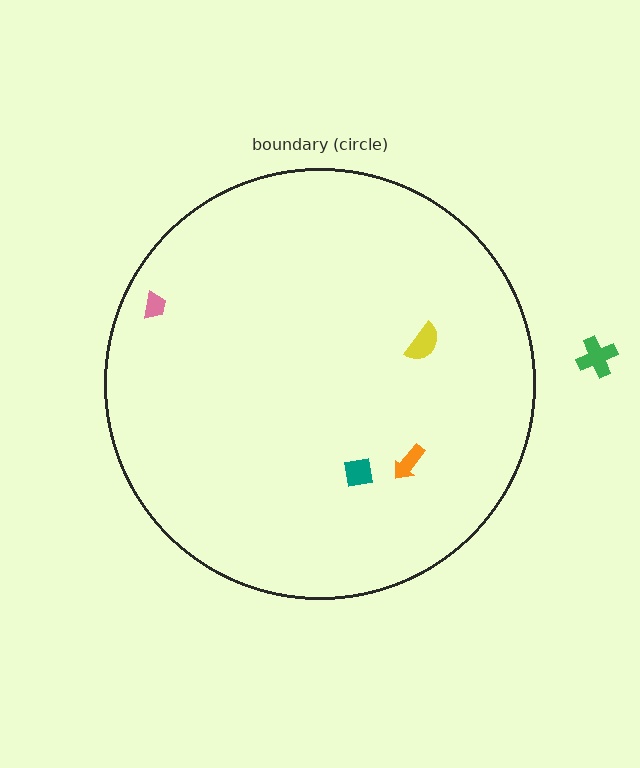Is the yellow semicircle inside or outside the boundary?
Inside.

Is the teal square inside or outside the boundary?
Inside.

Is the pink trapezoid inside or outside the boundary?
Inside.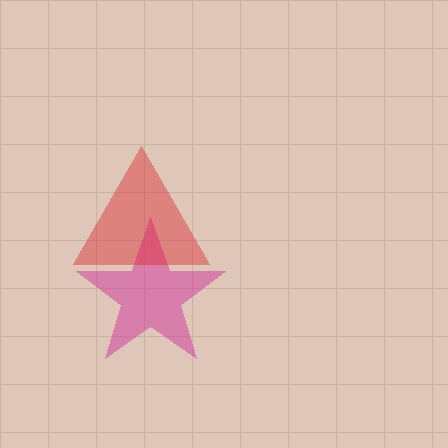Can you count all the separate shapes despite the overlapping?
Yes, there are 2 separate shapes.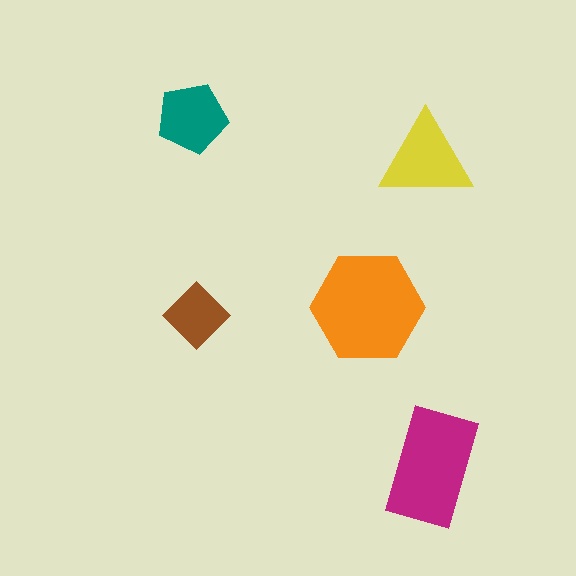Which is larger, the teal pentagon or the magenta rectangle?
The magenta rectangle.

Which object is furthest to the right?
The magenta rectangle is rightmost.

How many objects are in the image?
There are 5 objects in the image.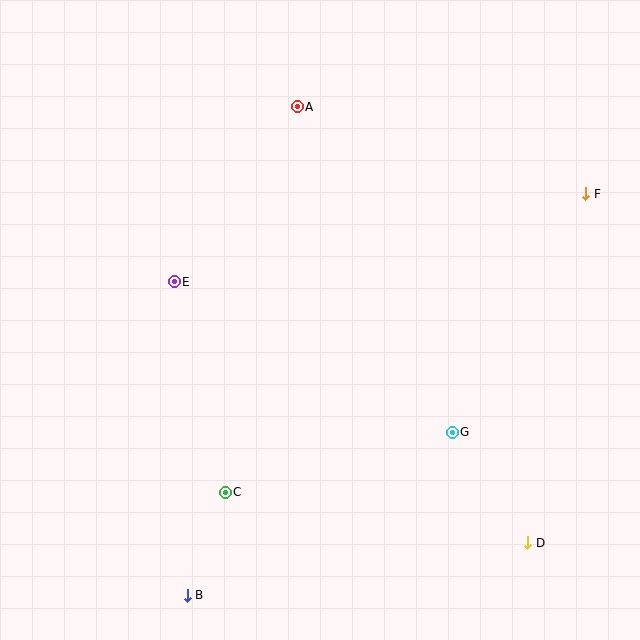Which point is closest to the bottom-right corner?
Point D is closest to the bottom-right corner.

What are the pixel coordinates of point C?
Point C is at (225, 492).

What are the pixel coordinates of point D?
Point D is at (528, 543).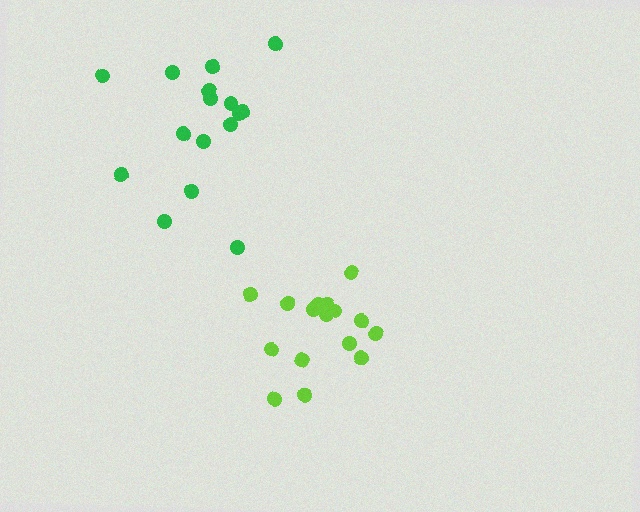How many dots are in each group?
Group 1: 16 dots, Group 2: 16 dots (32 total).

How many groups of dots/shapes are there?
There are 2 groups.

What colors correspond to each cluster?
The clusters are colored: lime, green.